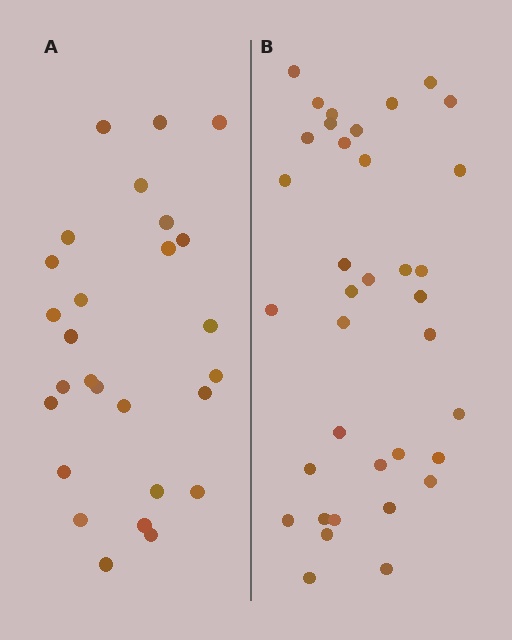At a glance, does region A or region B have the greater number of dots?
Region B (the right region) has more dots.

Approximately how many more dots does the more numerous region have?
Region B has roughly 8 or so more dots than region A.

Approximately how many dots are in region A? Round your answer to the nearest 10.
About 30 dots. (The exact count is 27, which rounds to 30.)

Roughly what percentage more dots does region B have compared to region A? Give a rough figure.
About 35% more.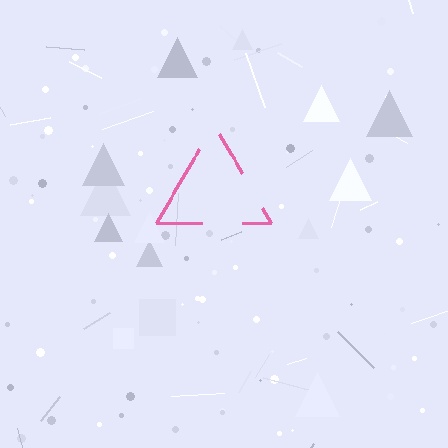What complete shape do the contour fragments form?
The contour fragments form a triangle.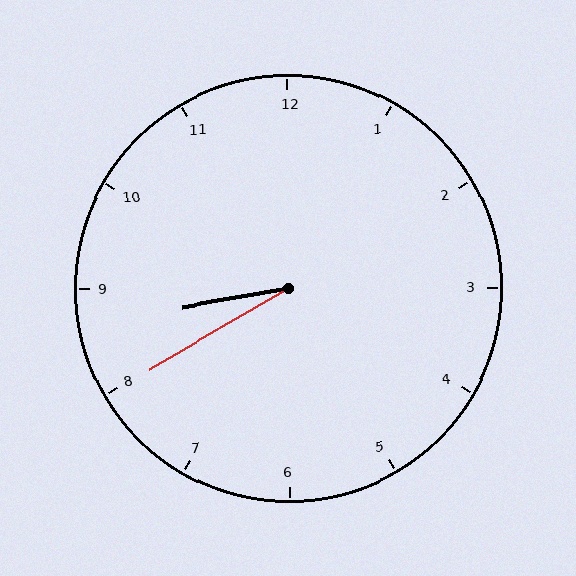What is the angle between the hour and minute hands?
Approximately 20 degrees.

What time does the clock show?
8:40.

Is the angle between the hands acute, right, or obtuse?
It is acute.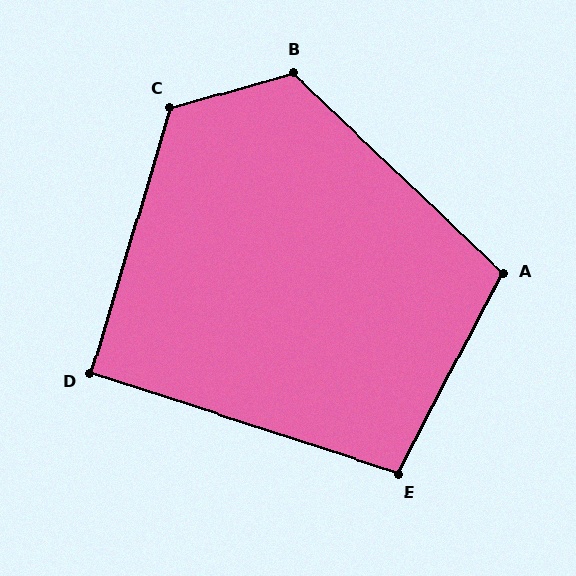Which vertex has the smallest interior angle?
D, at approximately 91 degrees.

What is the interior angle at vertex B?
Approximately 120 degrees (obtuse).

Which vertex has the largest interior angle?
C, at approximately 123 degrees.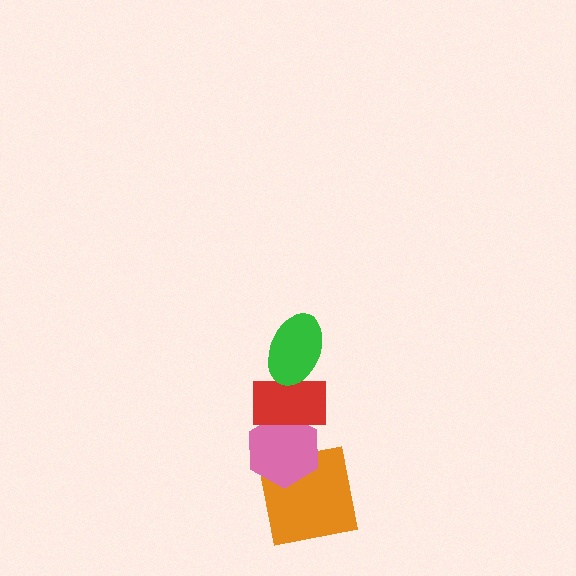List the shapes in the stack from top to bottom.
From top to bottom: the green ellipse, the red rectangle, the pink hexagon, the orange square.